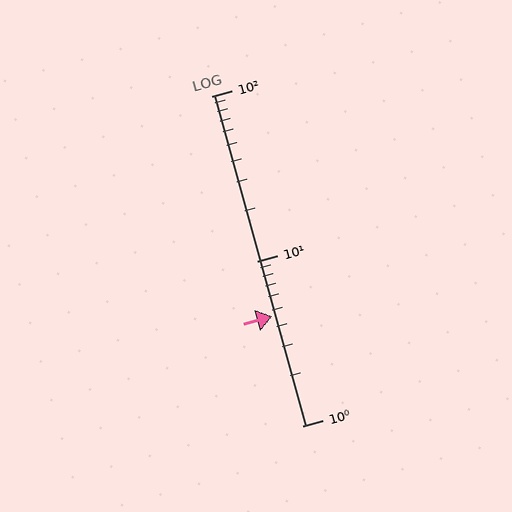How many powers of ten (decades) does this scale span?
The scale spans 2 decades, from 1 to 100.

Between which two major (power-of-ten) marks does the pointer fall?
The pointer is between 1 and 10.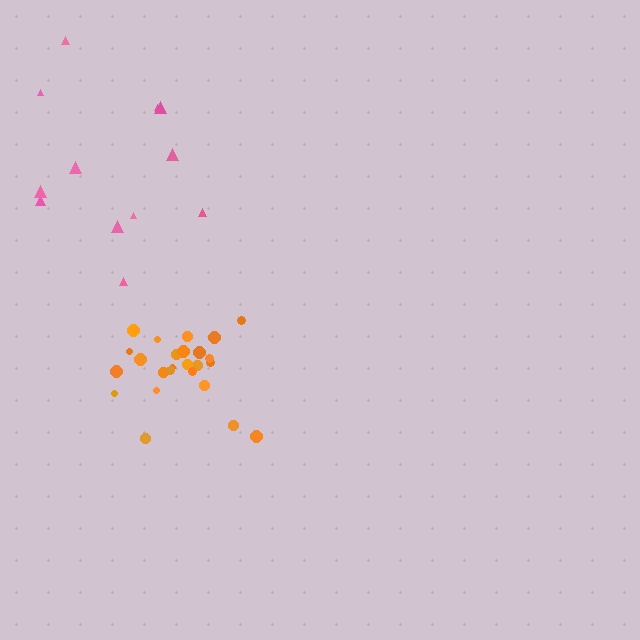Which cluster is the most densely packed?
Orange.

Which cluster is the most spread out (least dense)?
Pink.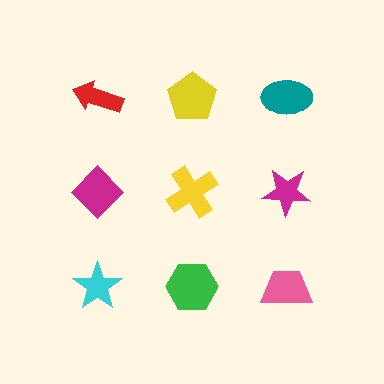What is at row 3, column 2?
A green hexagon.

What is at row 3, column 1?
A cyan star.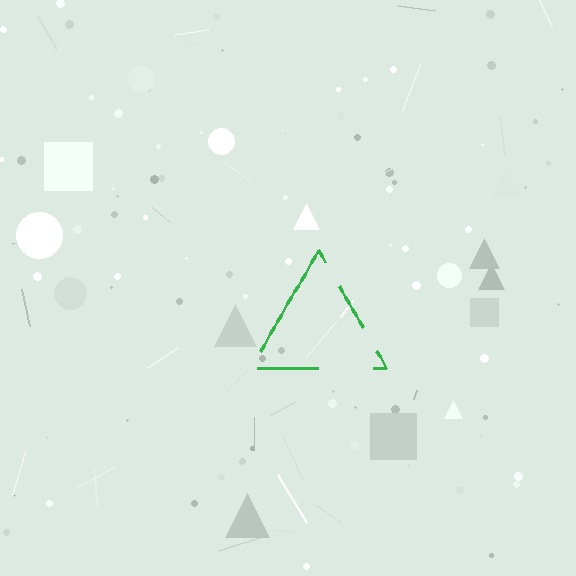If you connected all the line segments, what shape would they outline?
They would outline a triangle.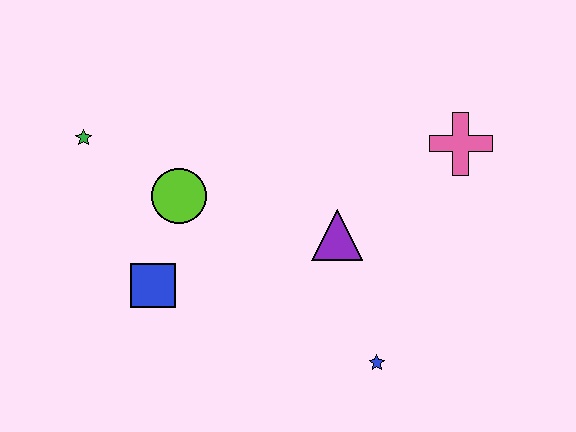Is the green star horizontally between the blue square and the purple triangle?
No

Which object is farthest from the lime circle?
The pink cross is farthest from the lime circle.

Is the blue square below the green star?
Yes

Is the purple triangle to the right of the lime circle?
Yes